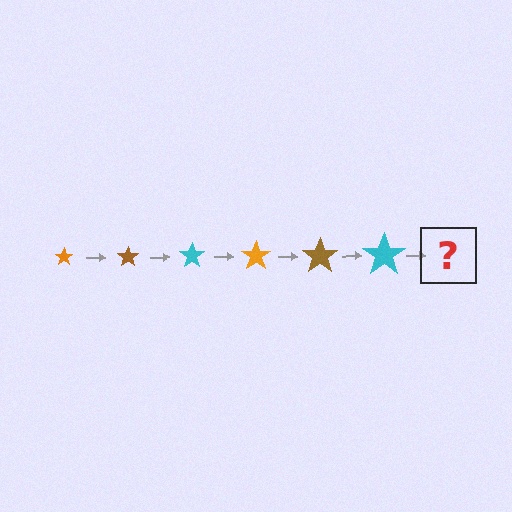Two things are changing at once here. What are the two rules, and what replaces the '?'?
The two rules are that the star grows larger each step and the color cycles through orange, brown, and cyan. The '?' should be an orange star, larger than the previous one.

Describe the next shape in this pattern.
It should be an orange star, larger than the previous one.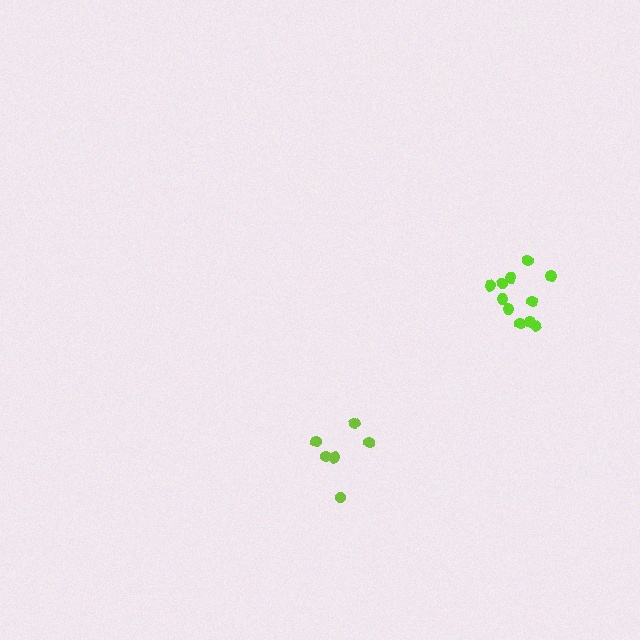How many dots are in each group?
Group 1: 6 dots, Group 2: 11 dots (17 total).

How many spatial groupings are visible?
There are 2 spatial groupings.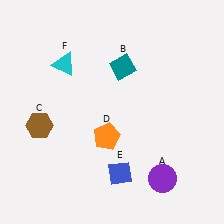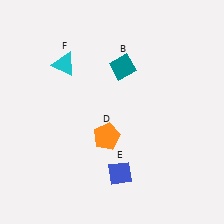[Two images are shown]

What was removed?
The purple circle (A), the brown hexagon (C) were removed in Image 2.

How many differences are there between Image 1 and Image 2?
There are 2 differences between the two images.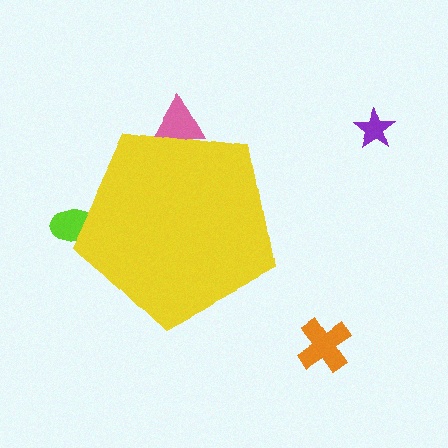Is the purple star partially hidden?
No, the purple star is fully visible.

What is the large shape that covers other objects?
A yellow pentagon.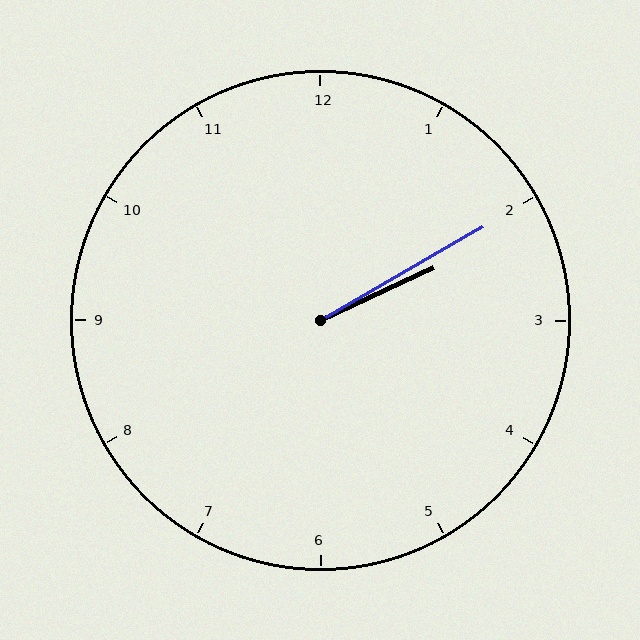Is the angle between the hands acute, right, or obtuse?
It is acute.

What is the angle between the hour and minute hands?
Approximately 5 degrees.